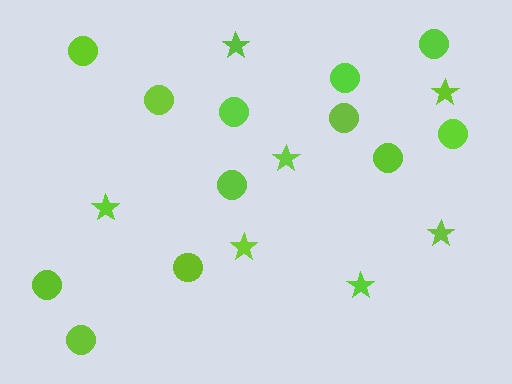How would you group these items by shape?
There are 2 groups: one group of circles (12) and one group of stars (7).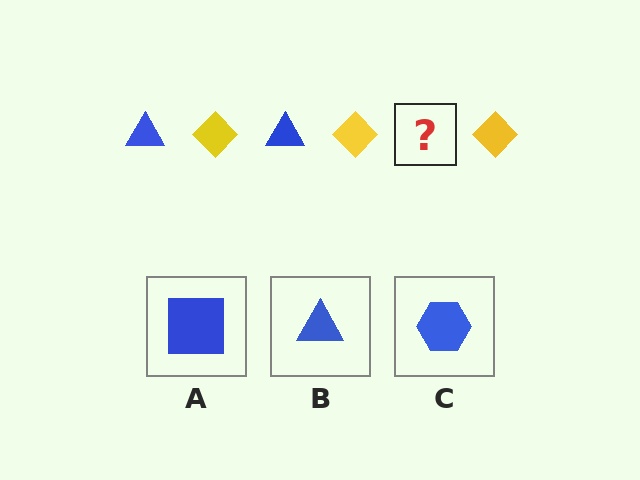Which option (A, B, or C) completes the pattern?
B.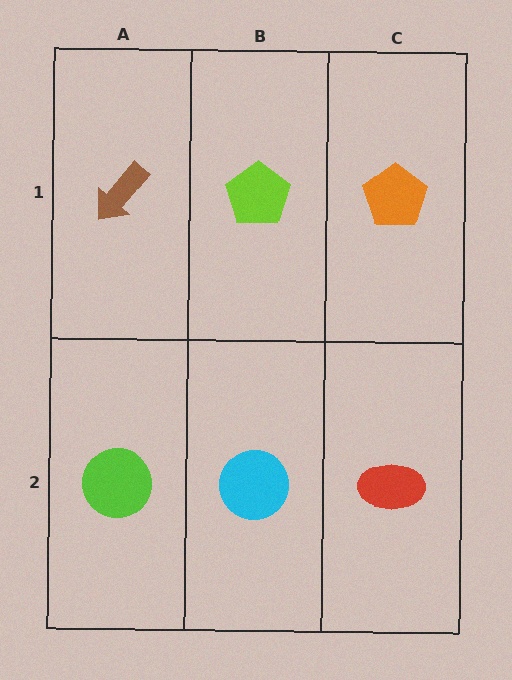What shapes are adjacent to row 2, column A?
A brown arrow (row 1, column A), a cyan circle (row 2, column B).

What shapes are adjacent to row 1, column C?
A red ellipse (row 2, column C), a lime pentagon (row 1, column B).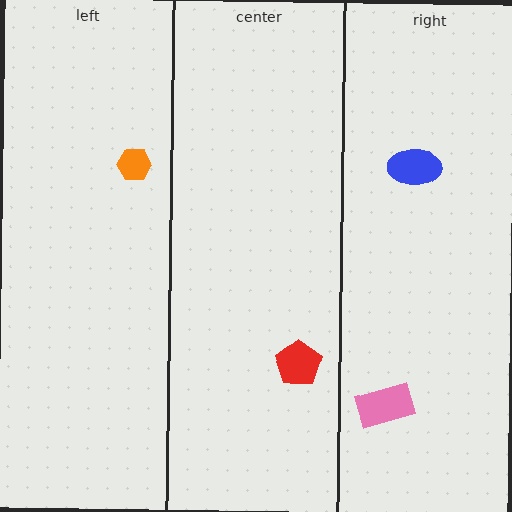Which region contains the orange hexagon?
The left region.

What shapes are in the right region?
The pink rectangle, the blue ellipse.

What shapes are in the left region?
The orange hexagon.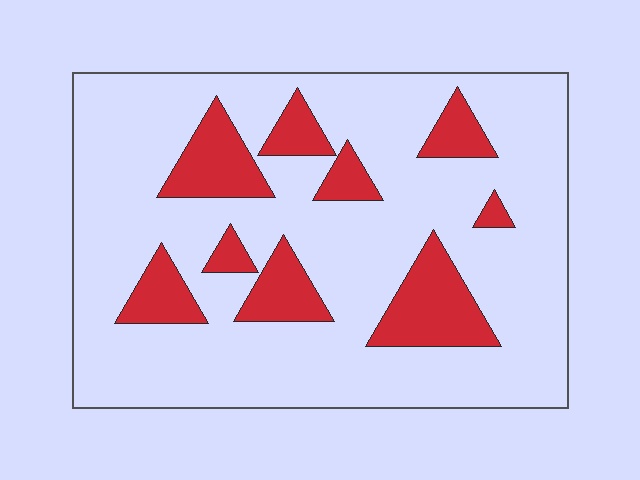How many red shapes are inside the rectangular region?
9.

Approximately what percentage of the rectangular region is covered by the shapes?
Approximately 20%.